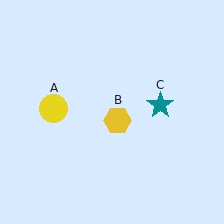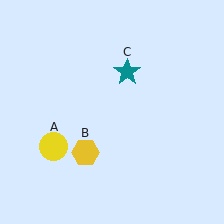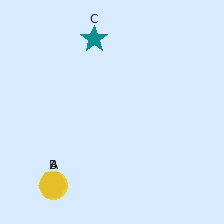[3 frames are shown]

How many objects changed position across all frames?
3 objects changed position: yellow circle (object A), yellow hexagon (object B), teal star (object C).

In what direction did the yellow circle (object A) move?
The yellow circle (object A) moved down.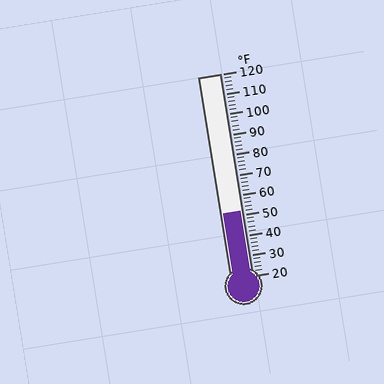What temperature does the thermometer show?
The thermometer shows approximately 52°F.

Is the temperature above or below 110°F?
The temperature is below 110°F.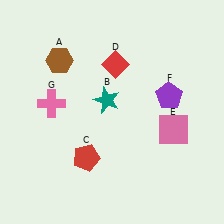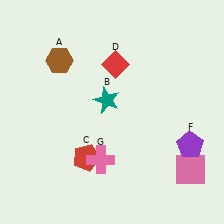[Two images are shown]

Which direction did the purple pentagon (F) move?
The purple pentagon (F) moved down.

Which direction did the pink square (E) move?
The pink square (E) moved down.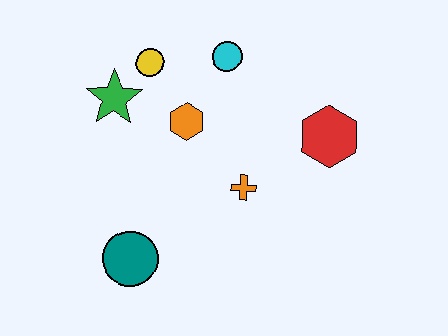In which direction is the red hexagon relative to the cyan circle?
The red hexagon is to the right of the cyan circle.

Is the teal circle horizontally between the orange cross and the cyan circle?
No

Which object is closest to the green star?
The yellow circle is closest to the green star.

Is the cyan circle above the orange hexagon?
Yes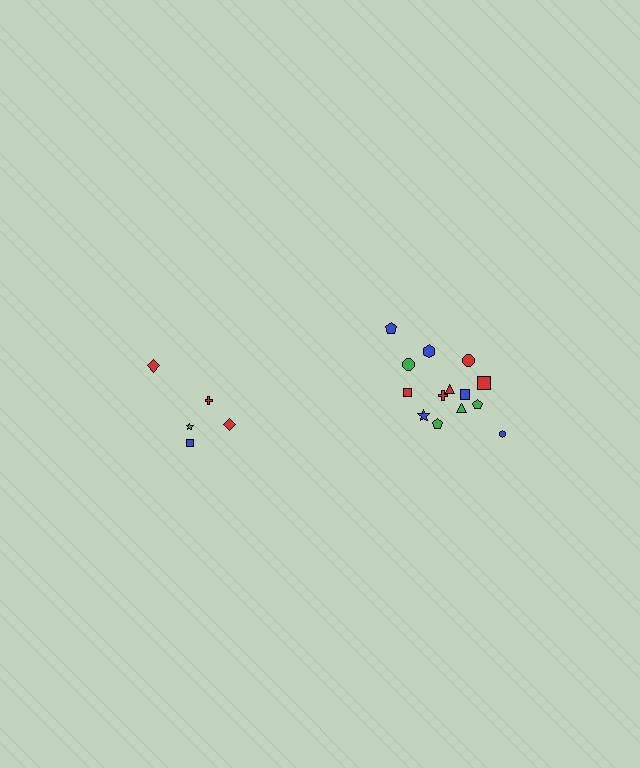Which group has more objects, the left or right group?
The right group.